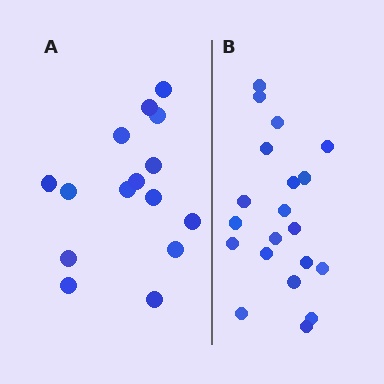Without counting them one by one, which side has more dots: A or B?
Region B (the right region) has more dots.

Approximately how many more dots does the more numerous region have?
Region B has about 5 more dots than region A.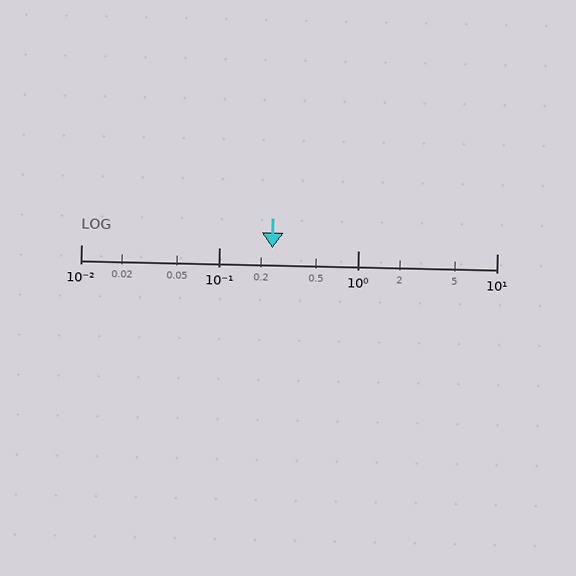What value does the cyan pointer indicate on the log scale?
The pointer indicates approximately 0.24.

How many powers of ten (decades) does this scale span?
The scale spans 3 decades, from 0.01 to 10.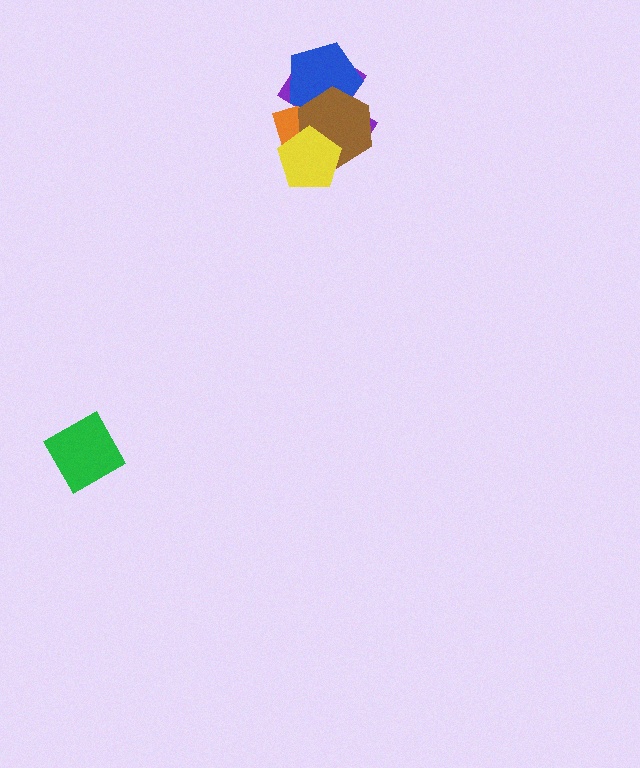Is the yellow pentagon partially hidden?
No, no other shape covers it.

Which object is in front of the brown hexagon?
The yellow pentagon is in front of the brown hexagon.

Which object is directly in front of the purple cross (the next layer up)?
The orange diamond is directly in front of the purple cross.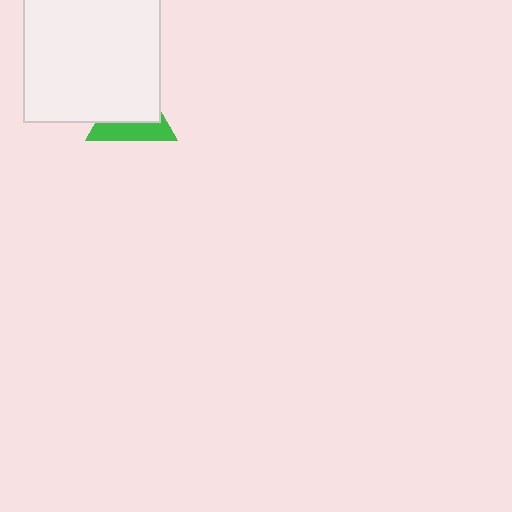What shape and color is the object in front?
The object in front is a white square.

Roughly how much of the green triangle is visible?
A small part of it is visible (roughly 40%).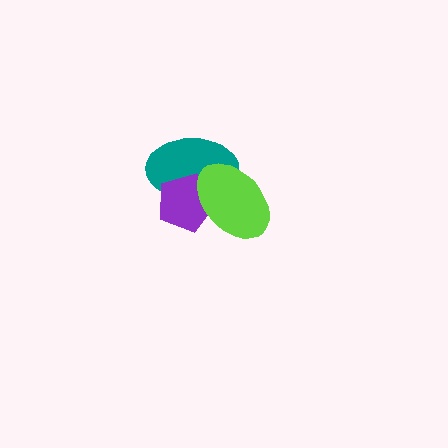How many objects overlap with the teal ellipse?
2 objects overlap with the teal ellipse.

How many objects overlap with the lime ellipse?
2 objects overlap with the lime ellipse.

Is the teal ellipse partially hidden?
Yes, it is partially covered by another shape.